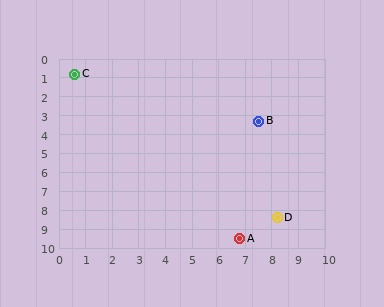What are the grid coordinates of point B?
Point B is at approximately (7.5, 3.3).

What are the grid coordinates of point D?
Point D is at approximately (8.2, 8.4).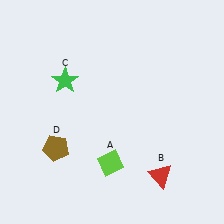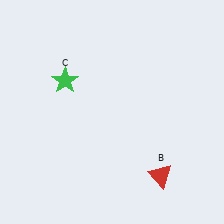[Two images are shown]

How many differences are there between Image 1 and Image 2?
There are 2 differences between the two images.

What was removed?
The brown pentagon (D), the lime diamond (A) were removed in Image 2.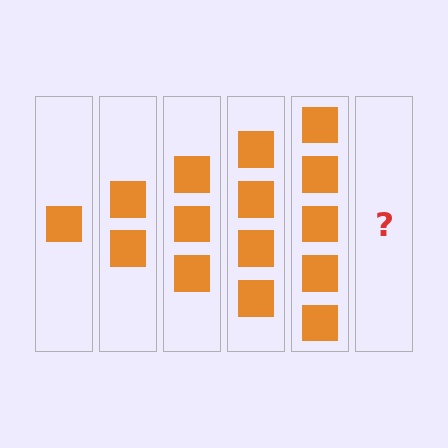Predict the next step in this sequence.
The next step is 6 squares.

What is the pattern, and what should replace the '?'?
The pattern is that each step adds one more square. The '?' should be 6 squares.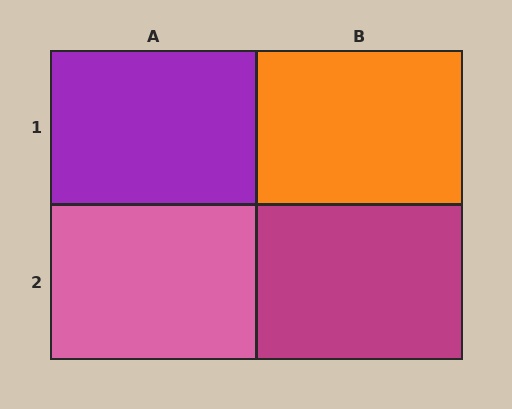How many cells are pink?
1 cell is pink.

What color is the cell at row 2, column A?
Pink.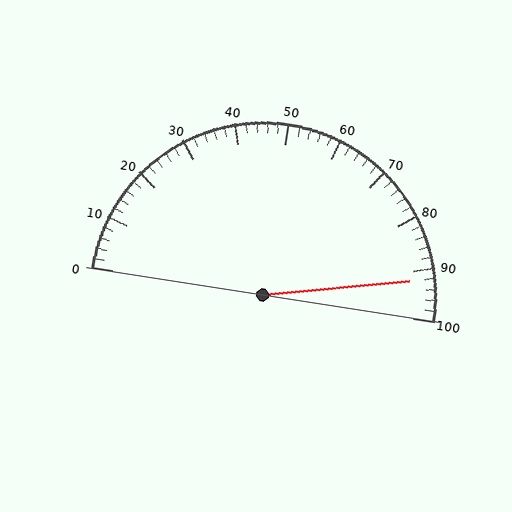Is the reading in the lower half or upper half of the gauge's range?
The reading is in the upper half of the range (0 to 100).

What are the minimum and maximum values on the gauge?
The gauge ranges from 0 to 100.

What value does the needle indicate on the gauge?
The needle indicates approximately 92.